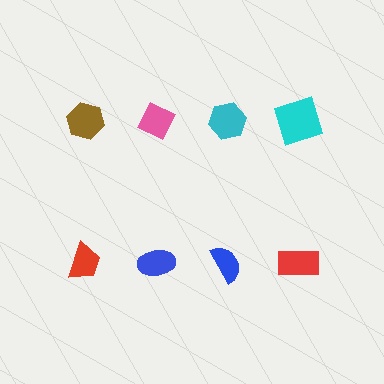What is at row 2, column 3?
A blue semicircle.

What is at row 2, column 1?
A red trapezoid.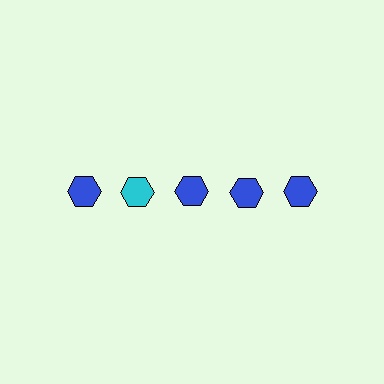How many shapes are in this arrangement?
There are 5 shapes arranged in a grid pattern.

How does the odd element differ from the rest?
It has a different color: cyan instead of blue.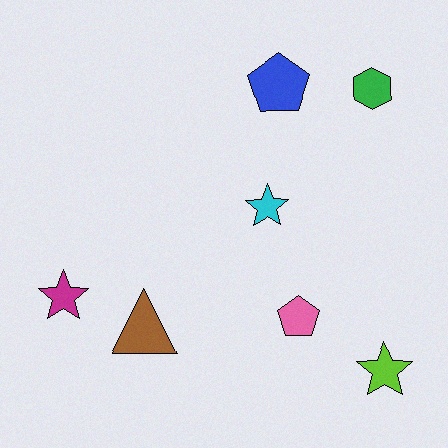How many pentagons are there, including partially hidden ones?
There are 2 pentagons.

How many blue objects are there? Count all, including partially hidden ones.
There is 1 blue object.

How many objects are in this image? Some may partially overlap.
There are 7 objects.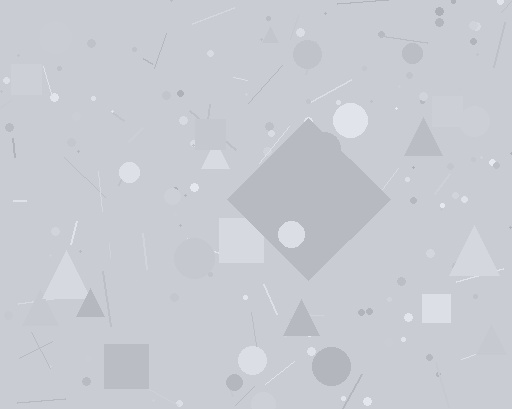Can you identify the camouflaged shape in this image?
The camouflaged shape is a diamond.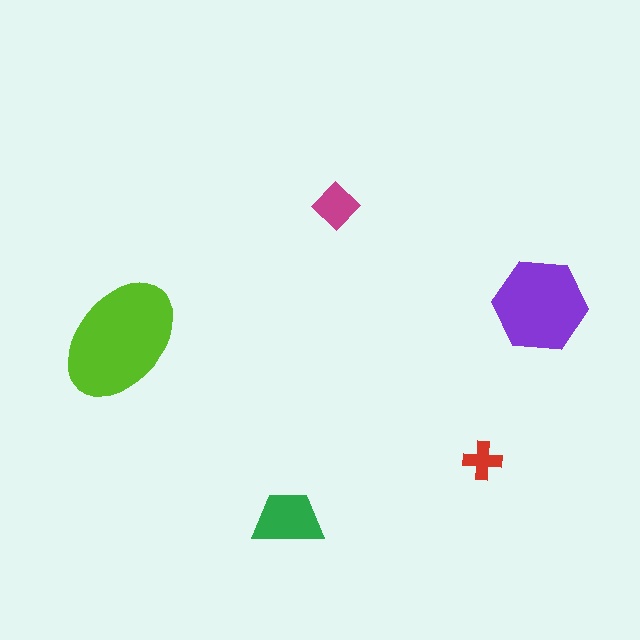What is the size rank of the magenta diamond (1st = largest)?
4th.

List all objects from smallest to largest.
The red cross, the magenta diamond, the green trapezoid, the purple hexagon, the lime ellipse.